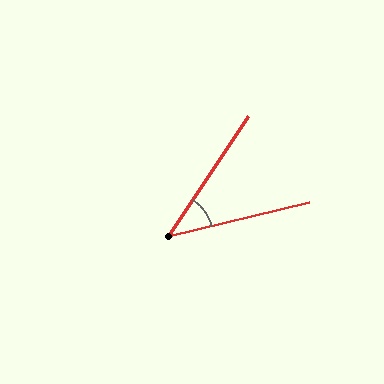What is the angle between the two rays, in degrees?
Approximately 43 degrees.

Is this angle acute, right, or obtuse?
It is acute.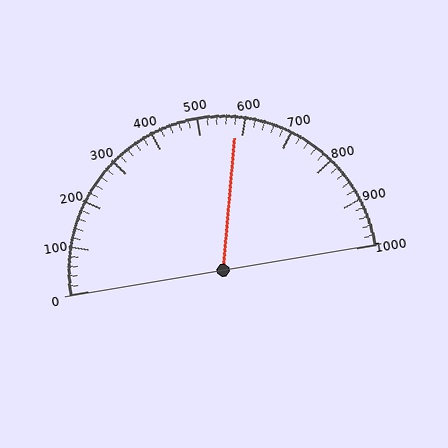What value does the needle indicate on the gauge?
The needle indicates approximately 580.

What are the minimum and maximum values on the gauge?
The gauge ranges from 0 to 1000.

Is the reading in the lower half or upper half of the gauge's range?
The reading is in the upper half of the range (0 to 1000).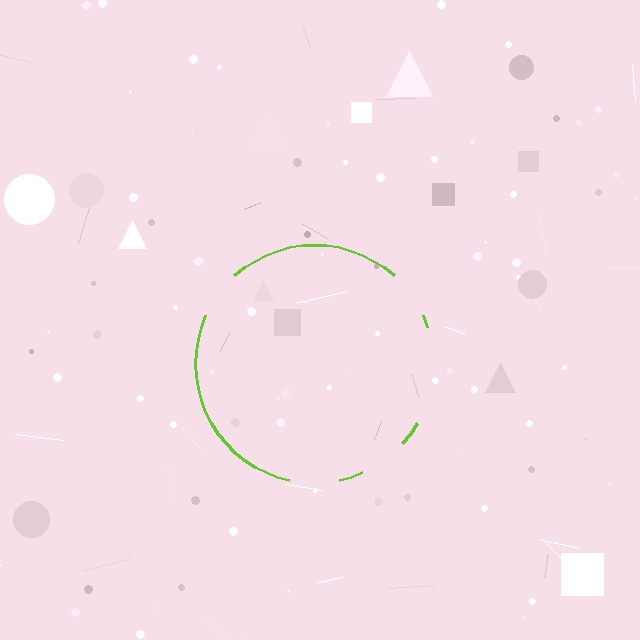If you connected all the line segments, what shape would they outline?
They would outline a circle.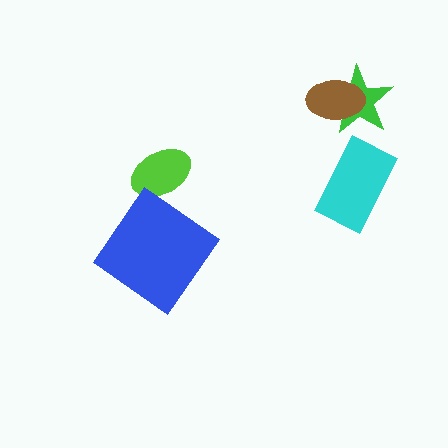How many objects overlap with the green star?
1 object overlaps with the green star.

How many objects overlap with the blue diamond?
0 objects overlap with the blue diamond.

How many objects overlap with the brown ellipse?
1 object overlaps with the brown ellipse.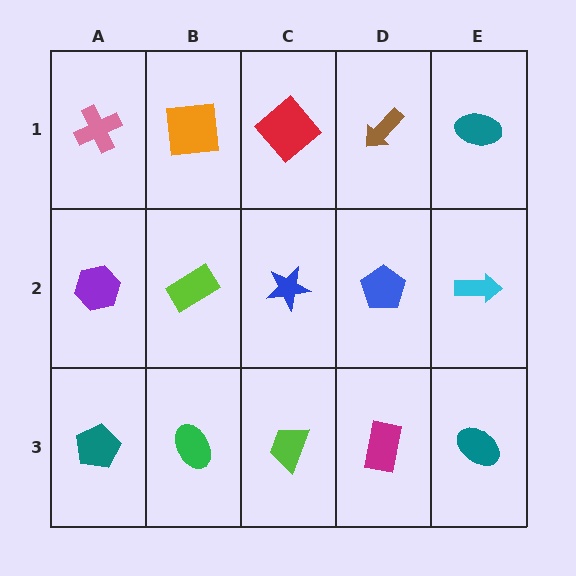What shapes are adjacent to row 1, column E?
A cyan arrow (row 2, column E), a brown arrow (row 1, column D).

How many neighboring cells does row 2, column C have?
4.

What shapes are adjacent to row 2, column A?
A pink cross (row 1, column A), a teal pentagon (row 3, column A), a lime rectangle (row 2, column B).